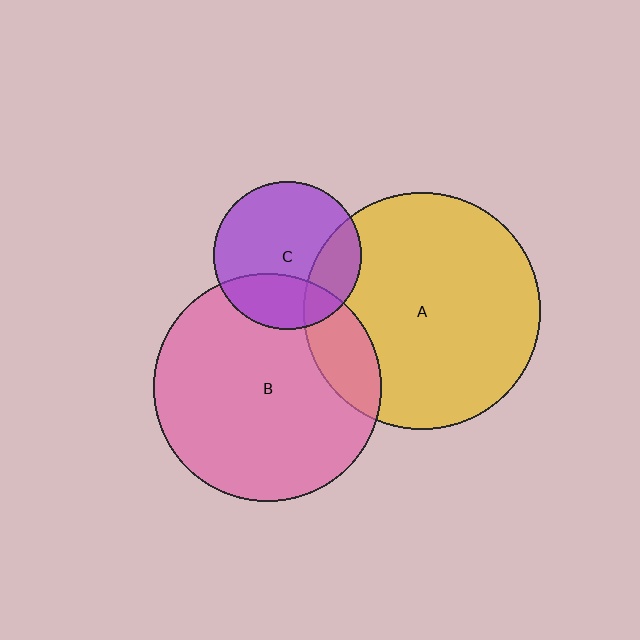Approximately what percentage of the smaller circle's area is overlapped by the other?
Approximately 15%.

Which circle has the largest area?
Circle A (yellow).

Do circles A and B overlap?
Yes.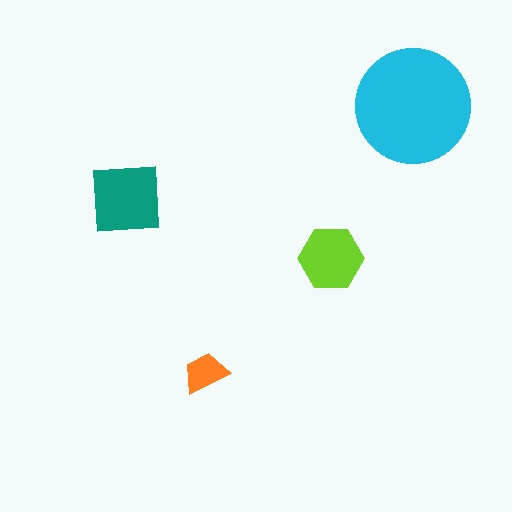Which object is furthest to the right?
The cyan circle is rightmost.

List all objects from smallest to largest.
The orange trapezoid, the lime hexagon, the teal square, the cyan circle.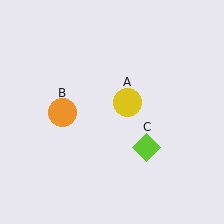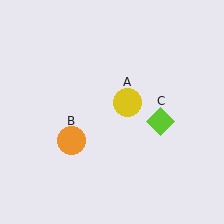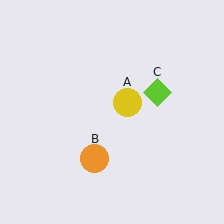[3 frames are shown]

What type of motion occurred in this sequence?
The orange circle (object B), lime diamond (object C) rotated counterclockwise around the center of the scene.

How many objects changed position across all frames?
2 objects changed position: orange circle (object B), lime diamond (object C).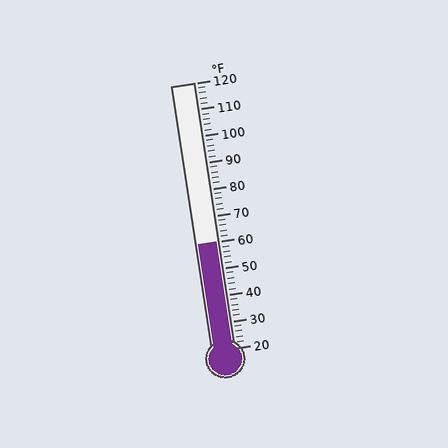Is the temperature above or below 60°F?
The temperature is at 60°F.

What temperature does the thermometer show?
The thermometer shows approximately 60°F.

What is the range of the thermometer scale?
The thermometer scale ranges from 20°F to 120°F.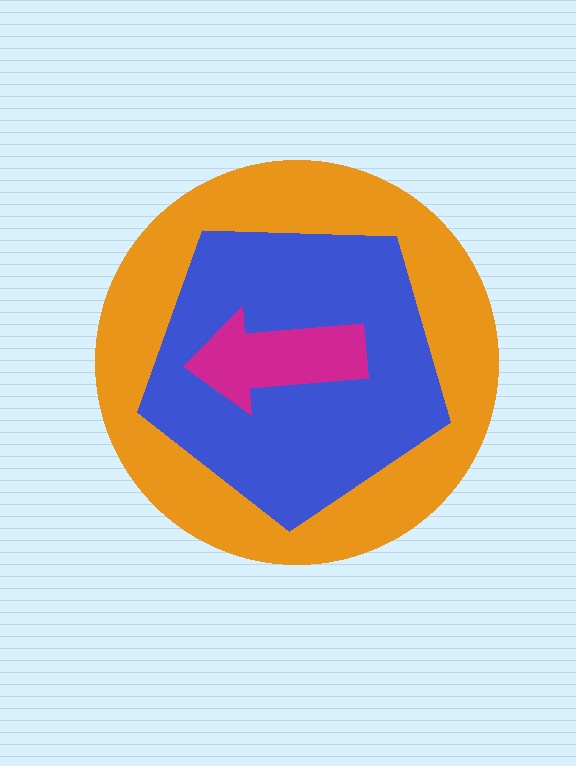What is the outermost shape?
The orange circle.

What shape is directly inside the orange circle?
The blue pentagon.